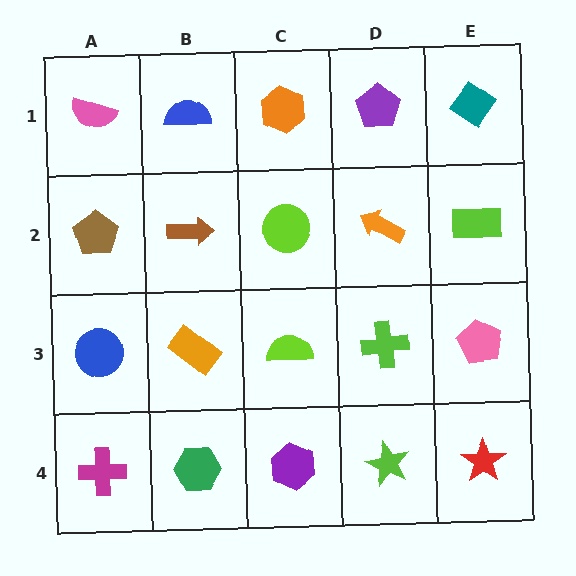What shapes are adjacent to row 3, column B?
A brown arrow (row 2, column B), a green hexagon (row 4, column B), a blue circle (row 3, column A), a lime semicircle (row 3, column C).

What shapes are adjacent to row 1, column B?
A brown arrow (row 2, column B), a pink semicircle (row 1, column A), an orange hexagon (row 1, column C).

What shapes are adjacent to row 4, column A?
A blue circle (row 3, column A), a green hexagon (row 4, column B).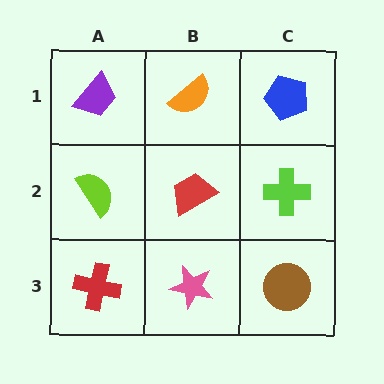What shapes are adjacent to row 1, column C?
A lime cross (row 2, column C), an orange semicircle (row 1, column B).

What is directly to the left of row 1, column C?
An orange semicircle.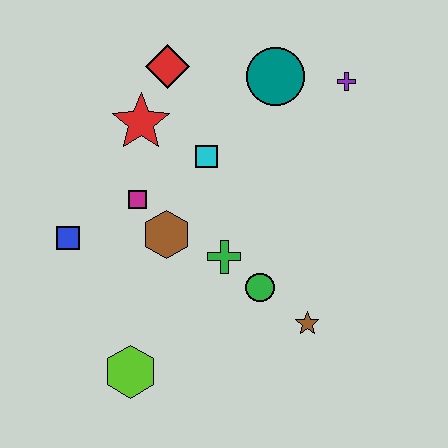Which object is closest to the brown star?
The green circle is closest to the brown star.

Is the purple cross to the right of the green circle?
Yes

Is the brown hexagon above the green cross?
Yes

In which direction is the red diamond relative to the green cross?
The red diamond is above the green cross.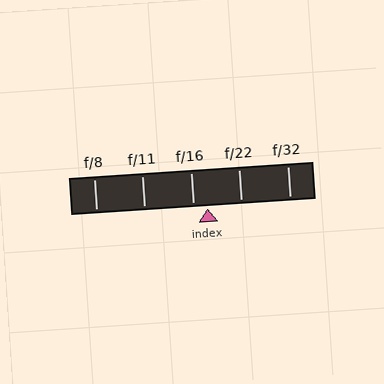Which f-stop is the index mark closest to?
The index mark is closest to f/16.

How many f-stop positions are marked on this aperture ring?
There are 5 f-stop positions marked.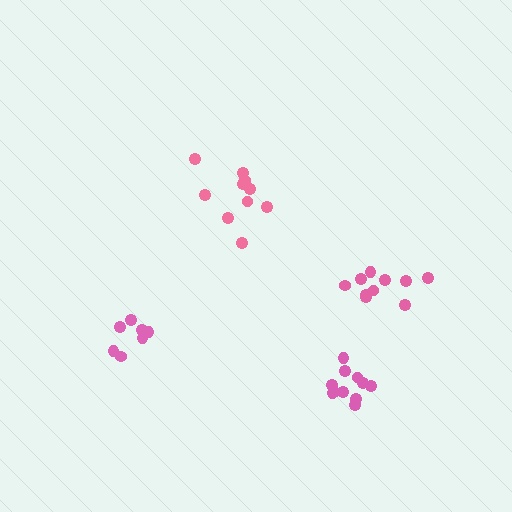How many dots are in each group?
Group 1: 7 dots, Group 2: 10 dots, Group 3: 11 dots, Group 4: 10 dots (38 total).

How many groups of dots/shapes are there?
There are 4 groups.